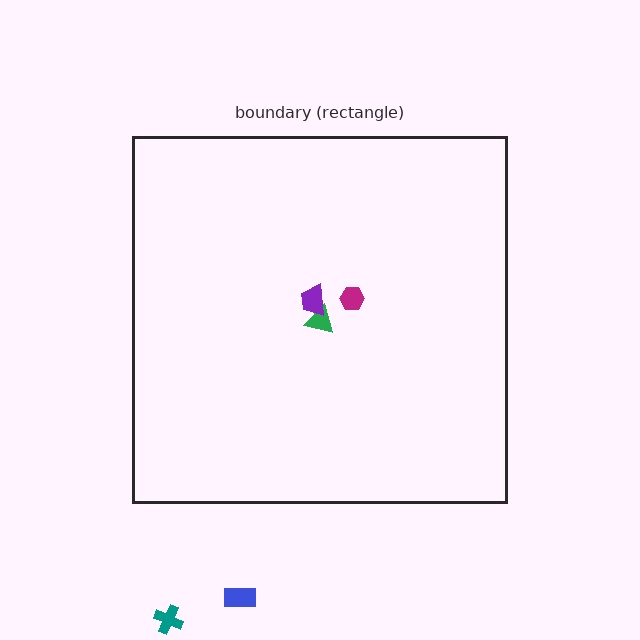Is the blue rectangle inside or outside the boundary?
Outside.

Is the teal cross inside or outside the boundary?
Outside.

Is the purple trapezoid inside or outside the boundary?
Inside.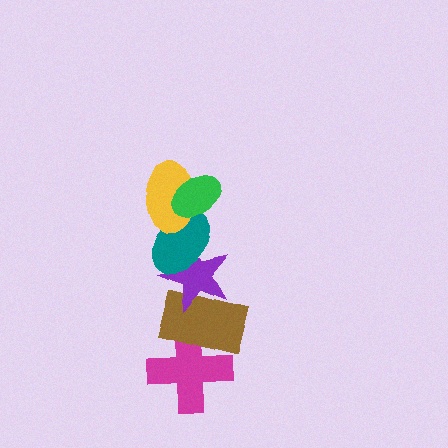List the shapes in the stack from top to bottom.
From top to bottom: the green ellipse, the yellow ellipse, the teal ellipse, the purple star, the brown rectangle, the magenta cross.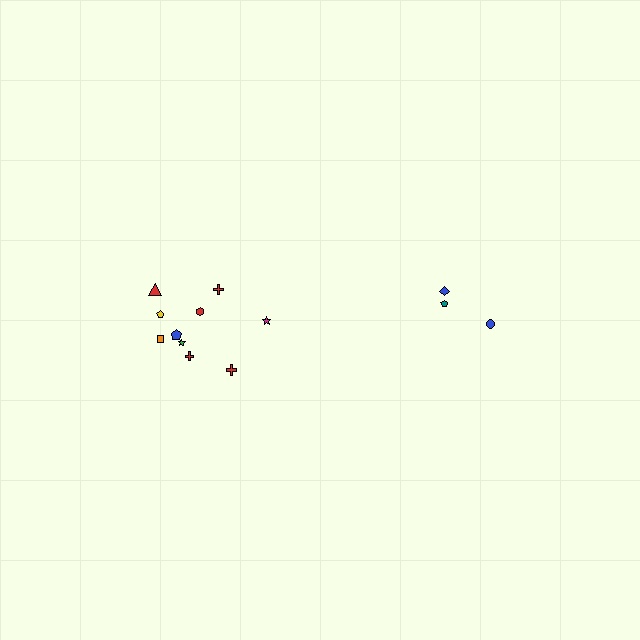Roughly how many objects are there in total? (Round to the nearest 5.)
Roughly 15 objects in total.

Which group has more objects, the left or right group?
The left group.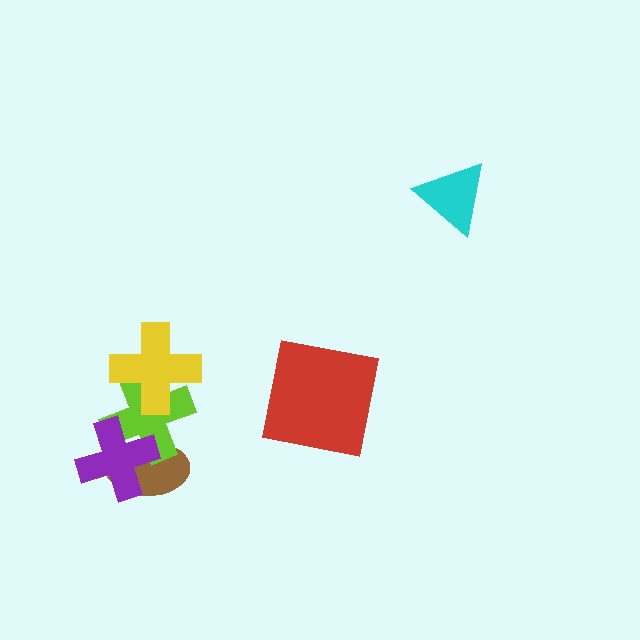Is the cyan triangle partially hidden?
No, no other shape covers it.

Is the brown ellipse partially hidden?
Yes, it is partially covered by another shape.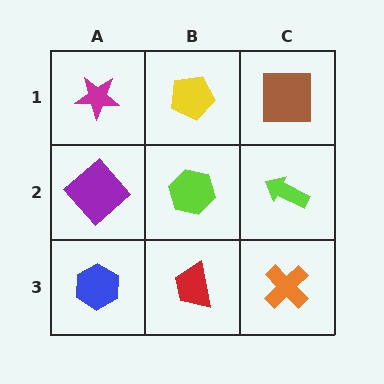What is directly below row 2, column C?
An orange cross.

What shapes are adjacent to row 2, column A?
A magenta star (row 1, column A), a blue hexagon (row 3, column A), a lime hexagon (row 2, column B).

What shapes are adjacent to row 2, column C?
A brown square (row 1, column C), an orange cross (row 3, column C), a lime hexagon (row 2, column B).